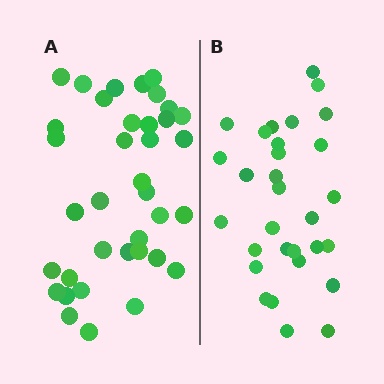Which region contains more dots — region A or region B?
Region A (the left region) has more dots.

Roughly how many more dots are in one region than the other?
Region A has roughly 8 or so more dots than region B.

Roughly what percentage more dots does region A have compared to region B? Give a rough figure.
About 25% more.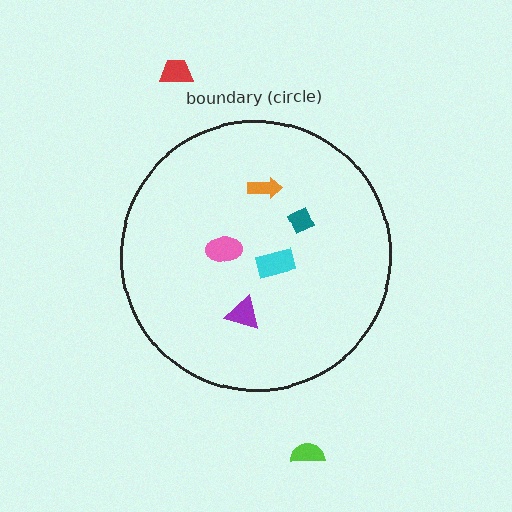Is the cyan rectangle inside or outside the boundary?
Inside.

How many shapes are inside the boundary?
5 inside, 2 outside.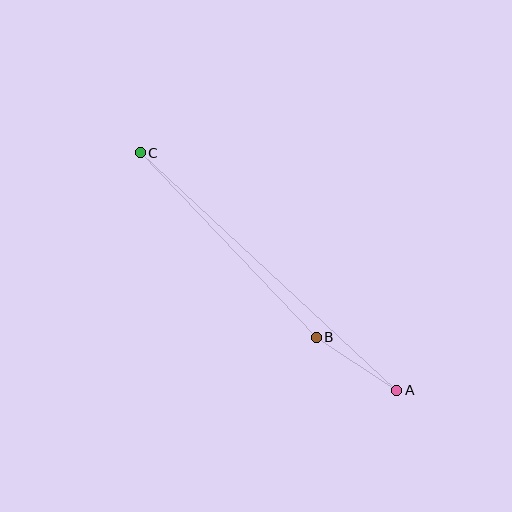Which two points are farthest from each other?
Points A and C are farthest from each other.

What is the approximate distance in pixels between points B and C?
The distance between B and C is approximately 255 pixels.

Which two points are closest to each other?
Points A and B are closest to each other.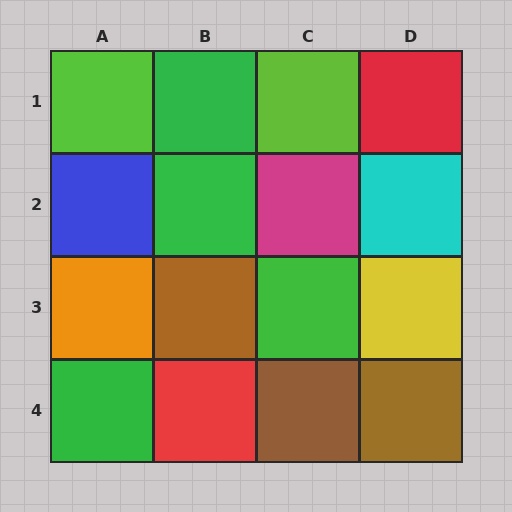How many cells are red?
2 cells are red.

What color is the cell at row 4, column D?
Brown.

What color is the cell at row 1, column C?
Lime.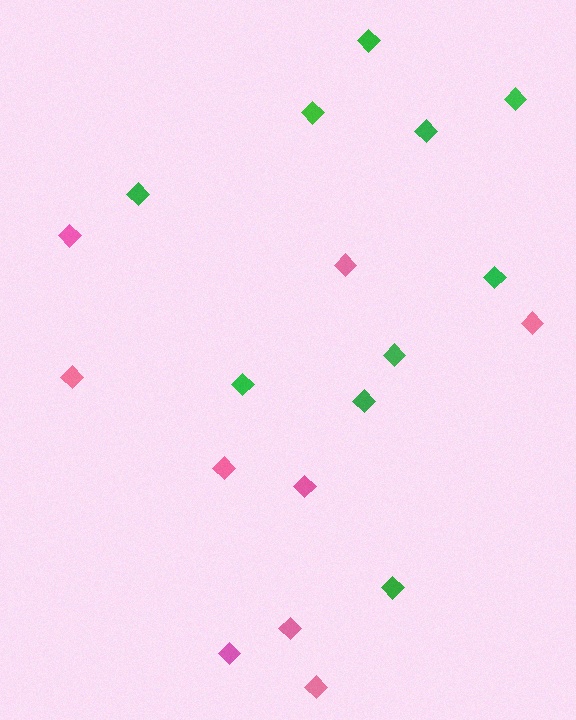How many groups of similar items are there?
There are 2 groups: one group of pink diamonds (9) and one group of green diamonds (10).